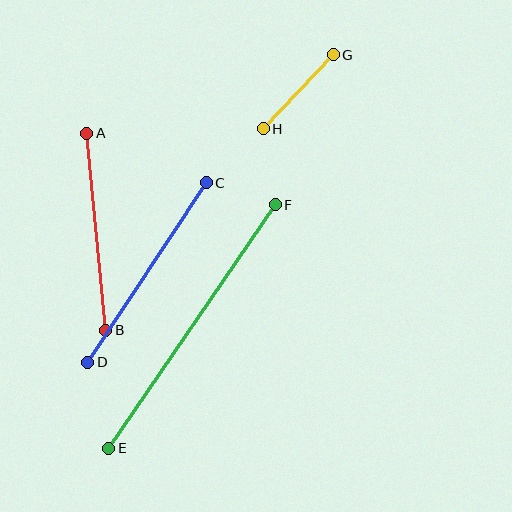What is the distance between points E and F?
The distance is approximately 295 pixels.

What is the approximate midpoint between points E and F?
The midpoint is at approximately (192, 326) pixels.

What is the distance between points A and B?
The distance is approximately 198 pixels.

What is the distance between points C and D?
The distance is approximately 216 pixels.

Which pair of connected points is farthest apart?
Points E and F are farthest apart.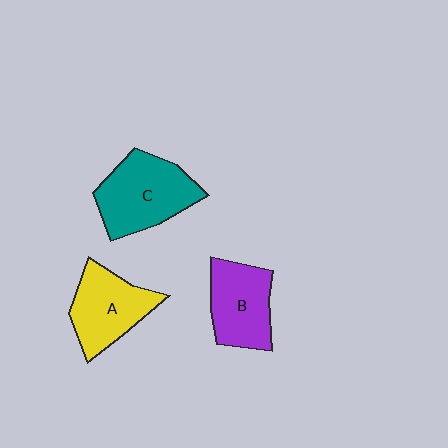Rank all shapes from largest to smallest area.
From largest to smallest: C (teal), A (yellow), B (purple).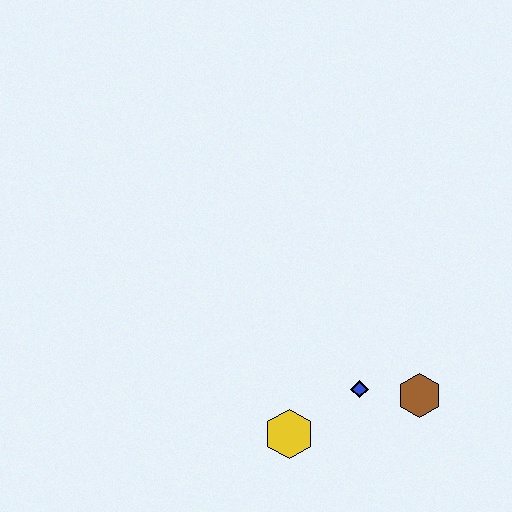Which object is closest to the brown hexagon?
The blue diamond is closest to the brown hexagon.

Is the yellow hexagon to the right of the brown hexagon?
No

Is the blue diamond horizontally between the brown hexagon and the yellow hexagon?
Yes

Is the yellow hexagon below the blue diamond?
Yes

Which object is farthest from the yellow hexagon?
The brown hexagon is farthest from the yellow hexagon.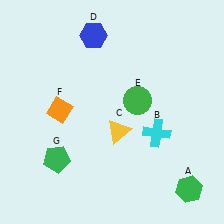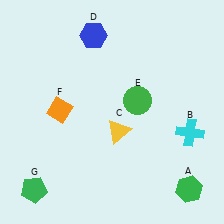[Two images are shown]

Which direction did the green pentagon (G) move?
The green pentagon (G) moved down.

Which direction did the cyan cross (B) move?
The cyan cross (B) moved right.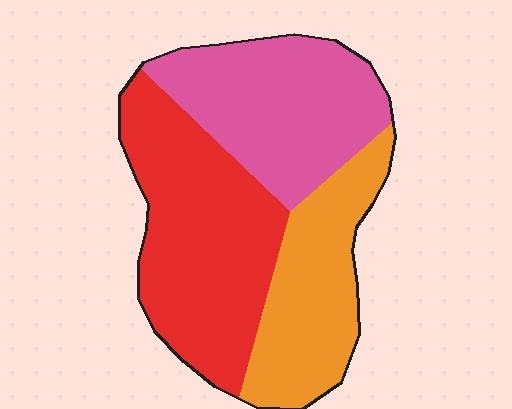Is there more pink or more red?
Red.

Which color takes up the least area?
Orange, at roughly 25%.